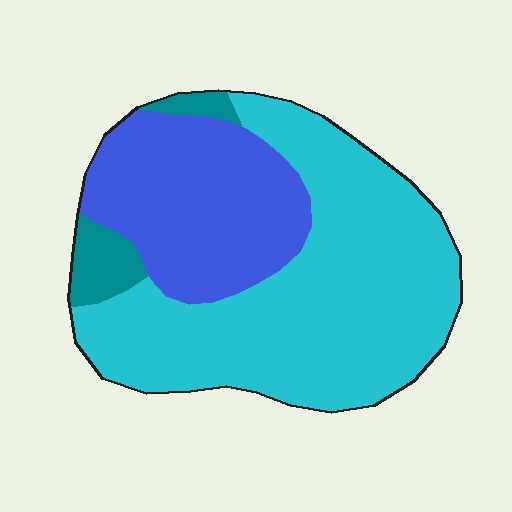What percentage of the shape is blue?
Blue takes up about one third (1/3) of the shape.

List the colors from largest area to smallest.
From largest to smallest: cyan, blue, teal.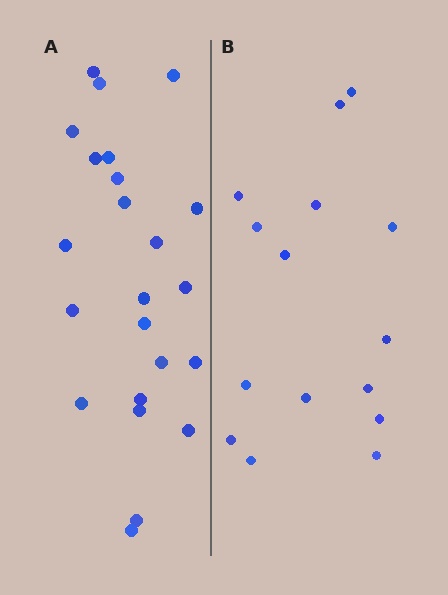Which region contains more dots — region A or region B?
Region A (the left region) has more dots.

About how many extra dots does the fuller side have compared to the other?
Region A has roughly 8 or so more dots than region B.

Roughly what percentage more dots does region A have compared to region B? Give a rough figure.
About 55% more.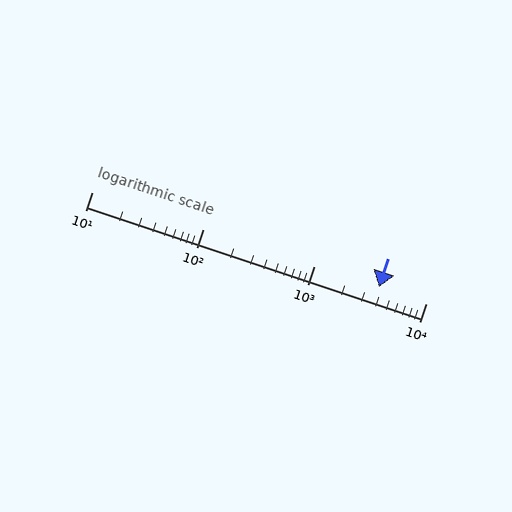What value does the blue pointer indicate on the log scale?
The pointer indicates approximately 3800.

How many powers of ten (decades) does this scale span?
The scale spans 3 decades, from 10 to 10000.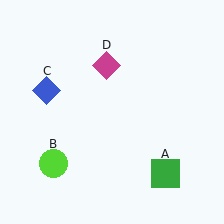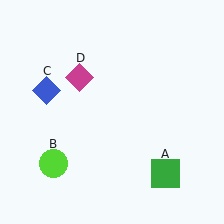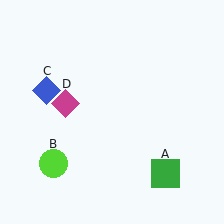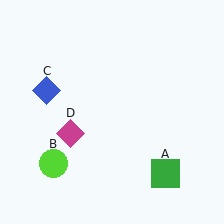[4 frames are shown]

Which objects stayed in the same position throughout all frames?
Green square (object A) and lime circle (object B) and blue diamond (object C) remained stationary.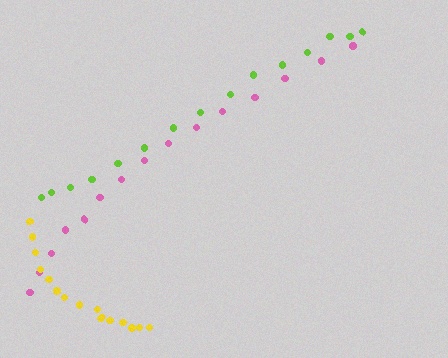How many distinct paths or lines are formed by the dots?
There are 3 distinct paths.